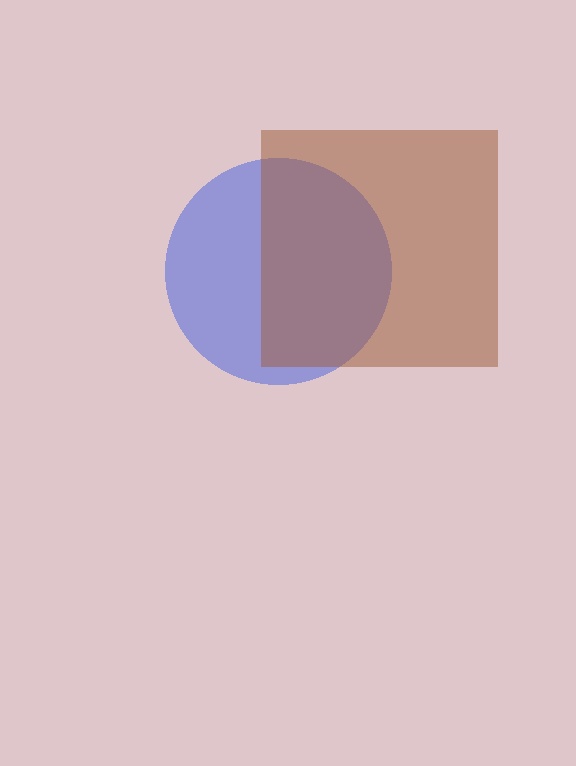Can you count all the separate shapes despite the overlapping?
Yes, there are 2 separate shapes.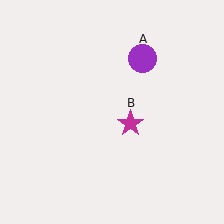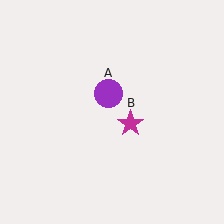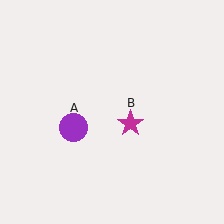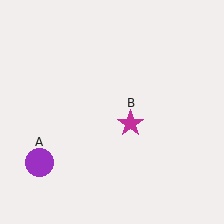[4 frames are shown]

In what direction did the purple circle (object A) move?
The purple circle (object A) moved down and to the left.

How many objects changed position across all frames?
1 object changed position: purple circle (object A).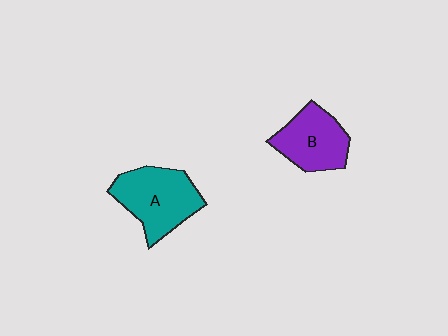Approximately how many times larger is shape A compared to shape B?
Approximately 1.2 times.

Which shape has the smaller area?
Shape B (purple).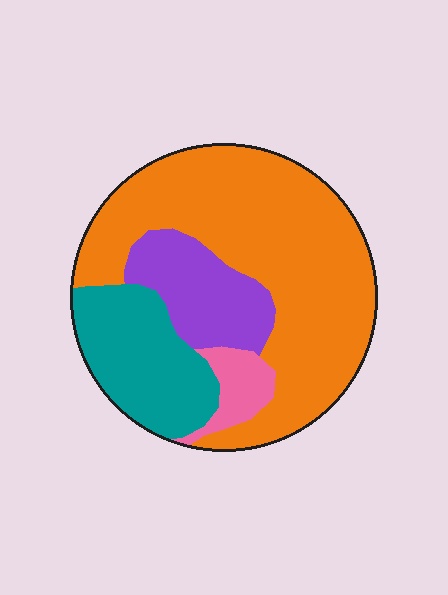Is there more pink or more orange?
Orange.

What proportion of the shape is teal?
Teal covers around 20% of the shape.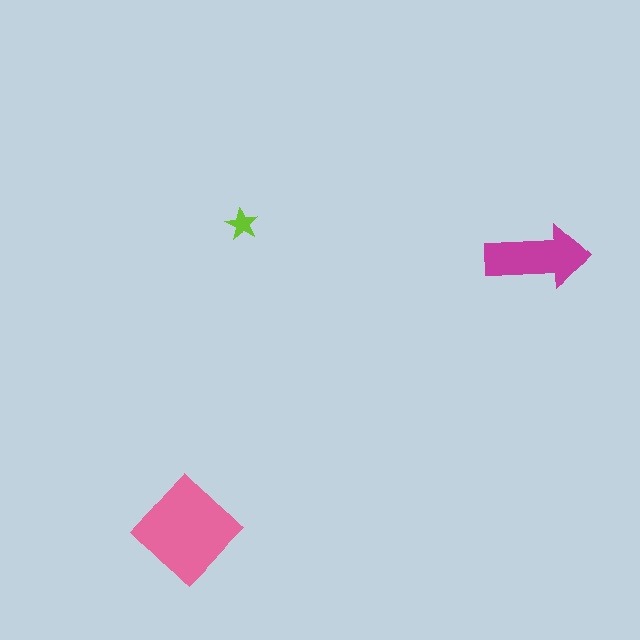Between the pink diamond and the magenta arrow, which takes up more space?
The pink diamond.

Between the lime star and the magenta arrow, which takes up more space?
The magenta arrow.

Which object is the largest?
The pink diamond.